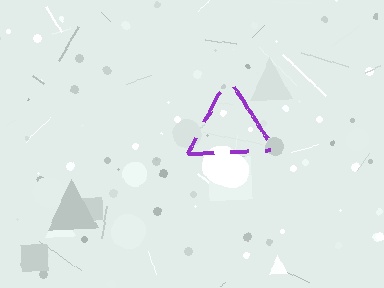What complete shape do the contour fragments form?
The contour fragments form a triangle.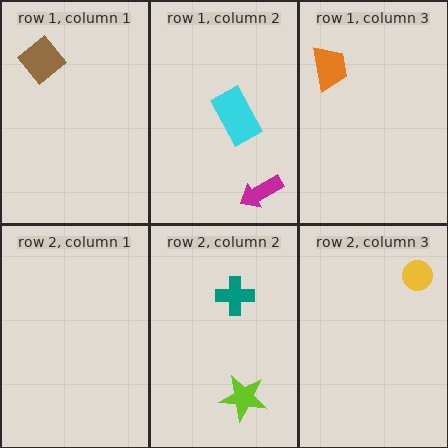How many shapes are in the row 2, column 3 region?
1.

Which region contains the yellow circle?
The row 2, column 3 region.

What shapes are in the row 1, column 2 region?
The magenta arrow, the cyan rectangle.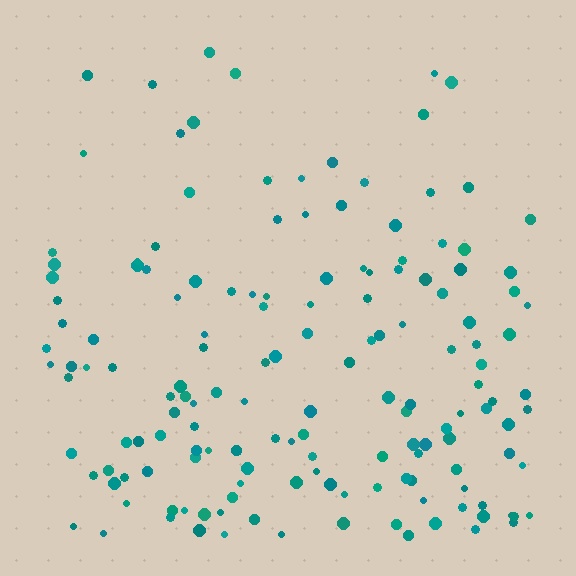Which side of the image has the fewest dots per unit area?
The top.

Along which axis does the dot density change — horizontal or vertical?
Vertical.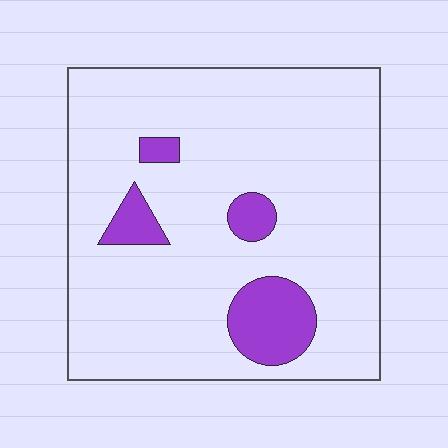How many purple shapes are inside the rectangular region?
4.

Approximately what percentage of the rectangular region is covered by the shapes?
Approximately 10%.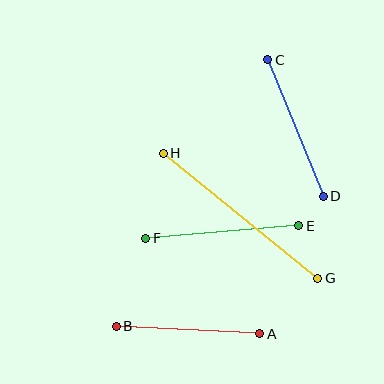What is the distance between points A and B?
The distance is approximately 144 pixels.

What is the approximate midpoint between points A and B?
The midpoint is at approximately (188, 330) pixels.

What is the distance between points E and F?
The distance is approximately 153 pixels.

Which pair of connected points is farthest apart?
Points G and H are farthest apart.